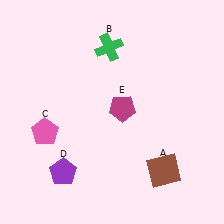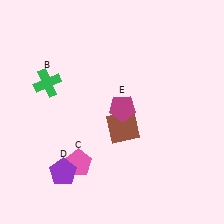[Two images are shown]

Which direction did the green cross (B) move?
The green cross (B) moved left.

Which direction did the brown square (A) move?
The brown square (A) moved up.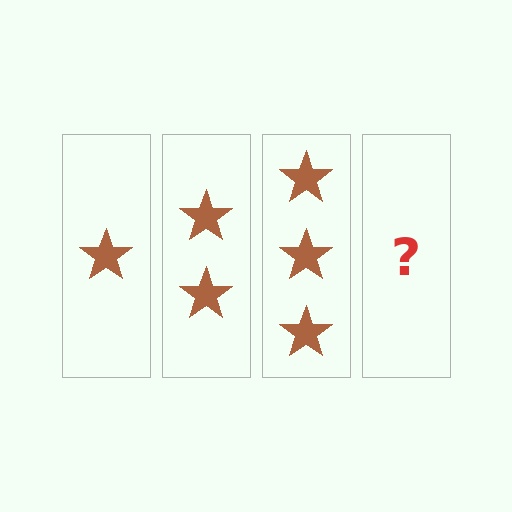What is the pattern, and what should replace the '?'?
The pattern is that each step adds one more star. The '?' should be 4 stars.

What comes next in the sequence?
The next element should be 4 stars.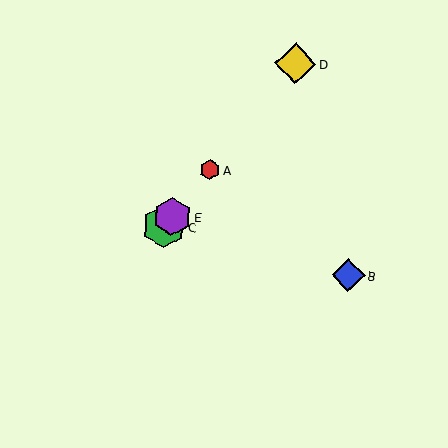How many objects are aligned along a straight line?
4 objects (A, C, D, E) are aligned along a straight line.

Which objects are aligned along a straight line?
Objects A, C, D, E are aligned along a straight line.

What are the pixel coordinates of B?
Object B is at (348, 275).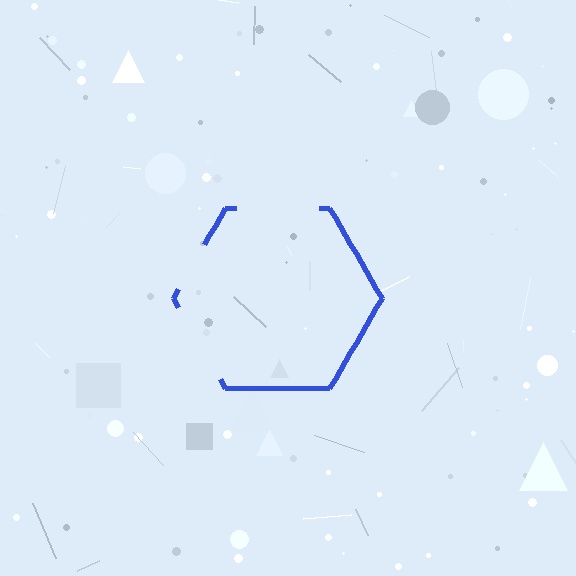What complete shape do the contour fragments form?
The contour fragments form a hexagon.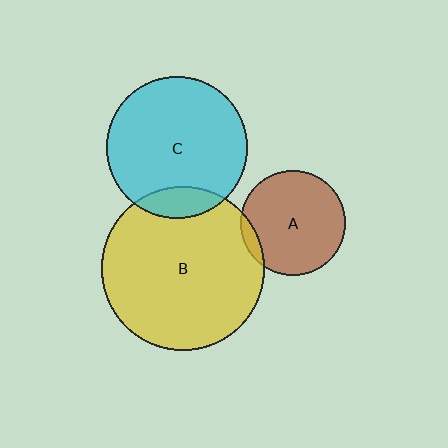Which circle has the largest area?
Circle B (yellow).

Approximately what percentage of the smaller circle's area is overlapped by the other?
Approximately 15%.